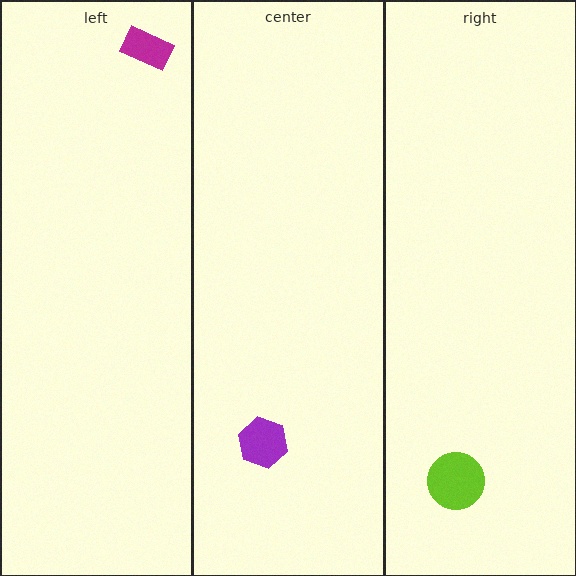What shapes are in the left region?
The magenta rectangle.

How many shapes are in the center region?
1.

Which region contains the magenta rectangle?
The left region.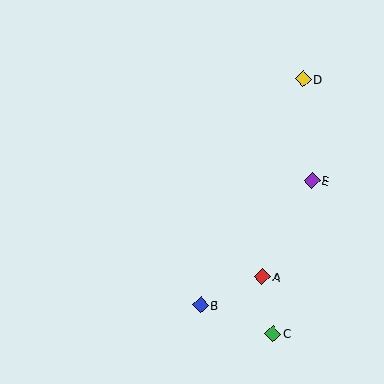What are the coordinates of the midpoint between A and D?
The midpoint between A and D is at (283, 178).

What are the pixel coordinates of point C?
Point C is at (273, 334).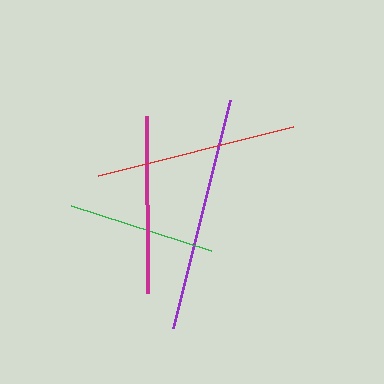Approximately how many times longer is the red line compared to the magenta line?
The red line is approximately 1.1 times the length of the magenta line.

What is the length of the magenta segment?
The magenta segment is approximately 177 pixels long.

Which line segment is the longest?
The purple line is the longest at approximately 236 pixels.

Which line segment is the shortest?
The green line is the shortest at approximately 147 pixels.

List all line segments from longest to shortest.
From longest to shortest: purple, red, magenta, green.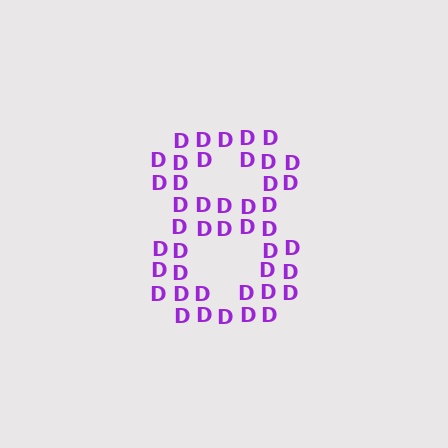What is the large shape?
The large shape is the digit 8.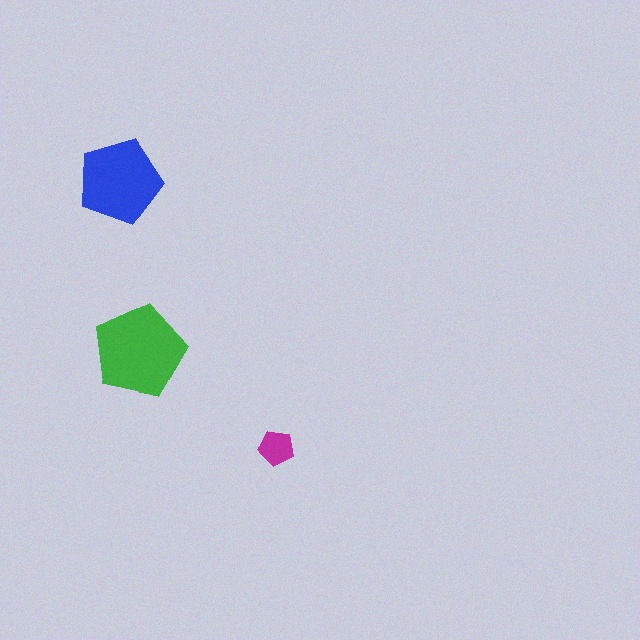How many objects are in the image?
There are 3 objects in the image.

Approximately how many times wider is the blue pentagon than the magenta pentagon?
About 2.5 times wider.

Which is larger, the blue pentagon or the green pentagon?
The green one.